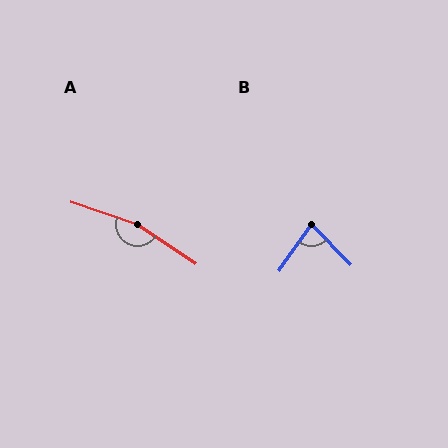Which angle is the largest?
A, at approximately 165 degrees.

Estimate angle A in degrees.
Approximately 165 degrees.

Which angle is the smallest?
B, at approximately 79 degrees.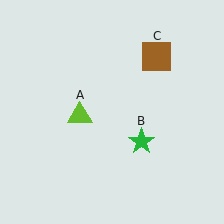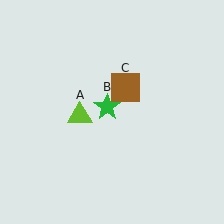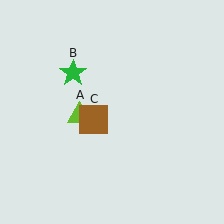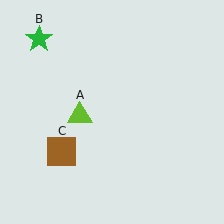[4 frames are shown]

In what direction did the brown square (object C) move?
The brown square (object C) moved down and to the left.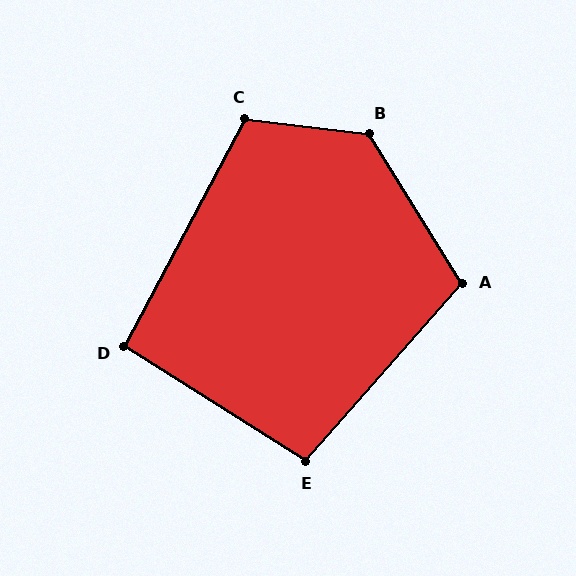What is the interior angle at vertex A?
Approximately 107 degrees (obtuse).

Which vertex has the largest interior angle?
B, at approximately 128 degrees.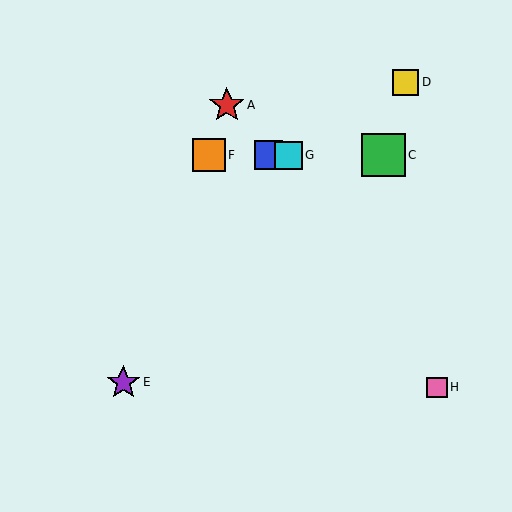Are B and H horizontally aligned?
No, B is at y≈155 and H is at y≈387.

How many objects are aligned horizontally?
4 objects (B, C, F, G) are aligned horizontally.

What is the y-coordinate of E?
Object E is at y≈382.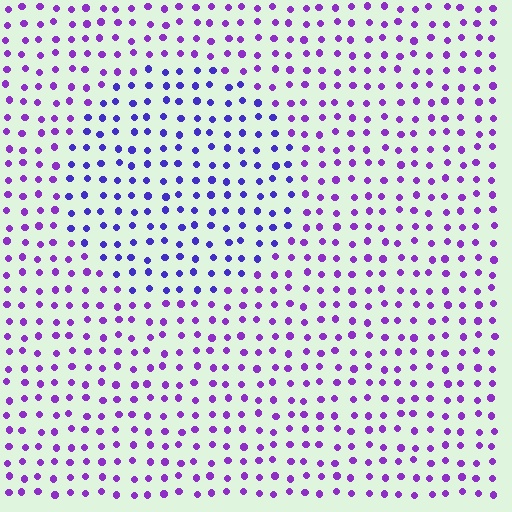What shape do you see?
I see a circle.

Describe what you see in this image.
The image is filled with small purple elements in a uniform arrangement. A circle-shaped region is visible where the elements are tinted to a slightly different hue, forming a subtle color boundary.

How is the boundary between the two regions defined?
The boundary is defined purely by a slight shift in hue (about 30 degrees). Spacing, size, and orientation are identical on both sides.